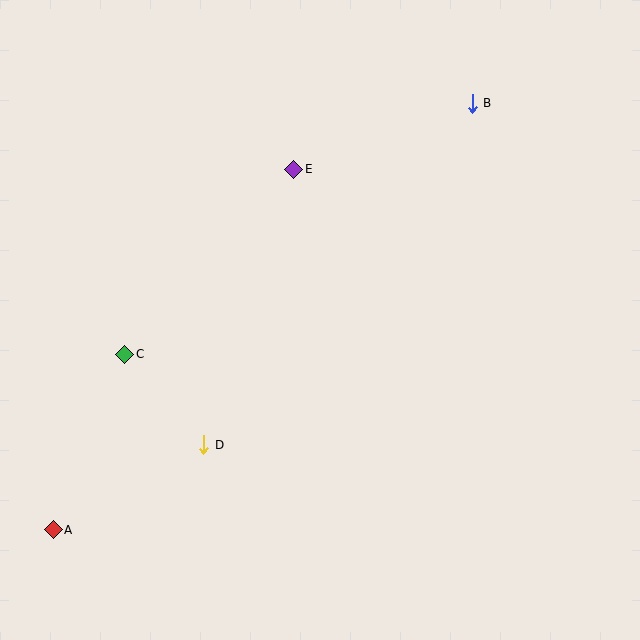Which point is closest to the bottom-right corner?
Point D is closest to the bottom-right corner.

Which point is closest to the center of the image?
Point E at (294, 169) is closest to the center.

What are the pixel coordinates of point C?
Point C is at (125, 354).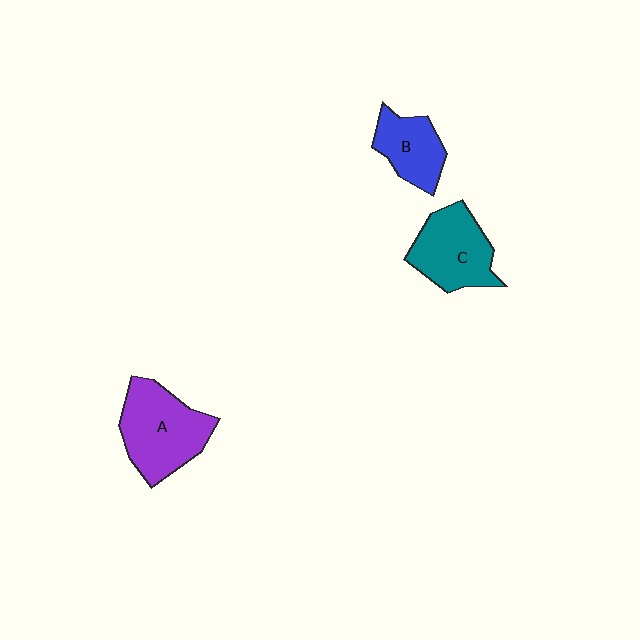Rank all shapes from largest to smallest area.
From largest to smallest: A (purple), C (teal), B (blue).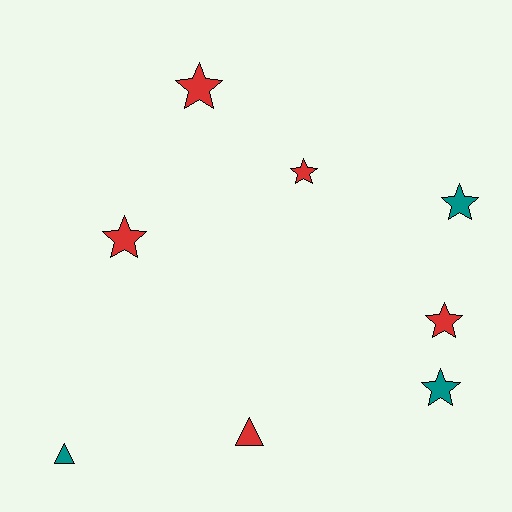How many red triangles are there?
There is 1 red triangle.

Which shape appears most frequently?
Star, with 6 objects.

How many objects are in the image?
There are 8 objects.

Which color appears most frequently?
Red, with 5 objects.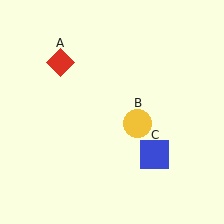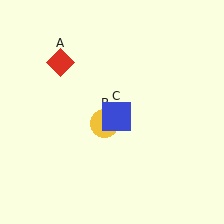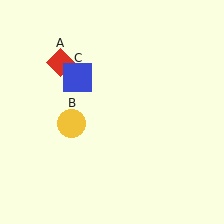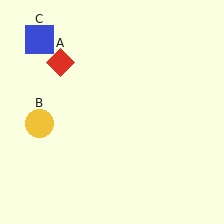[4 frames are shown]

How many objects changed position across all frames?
2 objects changed position: yellow circle (object B), blue square (object C).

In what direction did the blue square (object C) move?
The blue square (object C) moved up and to the left.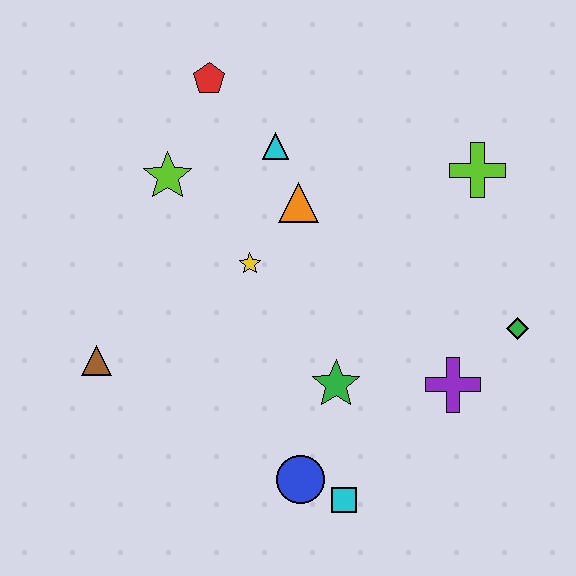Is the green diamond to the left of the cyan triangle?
No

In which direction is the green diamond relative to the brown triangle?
The green diamond is to the right of the brown triangle.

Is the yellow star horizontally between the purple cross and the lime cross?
No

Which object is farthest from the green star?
The red pentagon is farthest from the green star.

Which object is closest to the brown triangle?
The yellow star is closest to the brown triangle.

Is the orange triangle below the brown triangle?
No